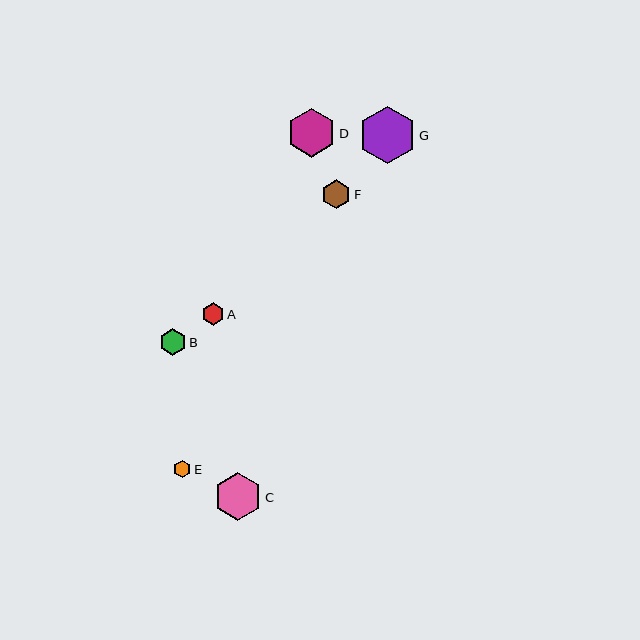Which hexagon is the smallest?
Hexagon E is the smallest with a size of approximately 17 pixels.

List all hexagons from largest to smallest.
From largest to smallest: G, D, C, F, B, A, E.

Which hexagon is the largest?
Hexagon G is the largest with a size of approximately 57 pixels.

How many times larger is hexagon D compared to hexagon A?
Hexagon D is approximately 2.2 times the size of hexagon A.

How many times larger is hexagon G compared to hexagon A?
Hexagon G is approximately 2.5 times the size of hexagon A.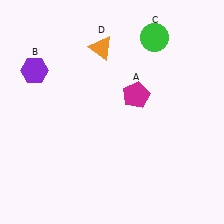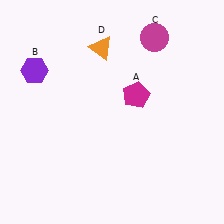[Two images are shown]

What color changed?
The circle (C) changed from green in Image 1 to magenta in Image 2.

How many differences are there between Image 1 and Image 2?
There is 1 difference between the two images.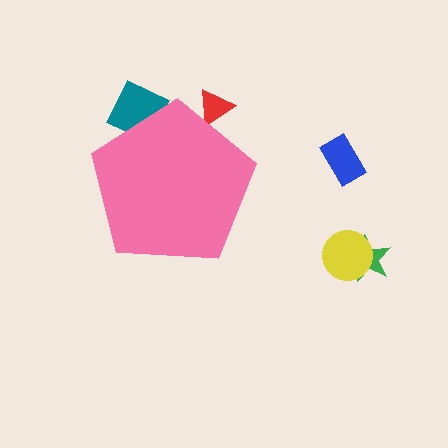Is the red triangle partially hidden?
Yes, the red triangle is partially hidden behind the pink pentagon.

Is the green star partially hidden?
No, the green star is fully visible.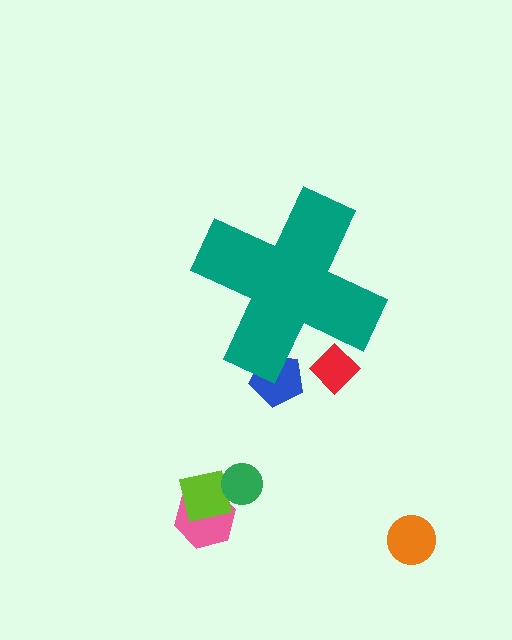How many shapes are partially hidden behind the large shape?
2 shapes are partially hidden.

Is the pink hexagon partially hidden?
No, the pink hexagon is fully visible.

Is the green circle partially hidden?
No, the green circle is fully visible.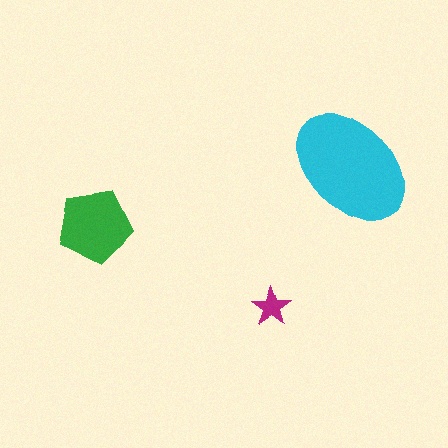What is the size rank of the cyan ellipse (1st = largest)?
1st.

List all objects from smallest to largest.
The magenta star, the green pentagon, the cyan ellipse.